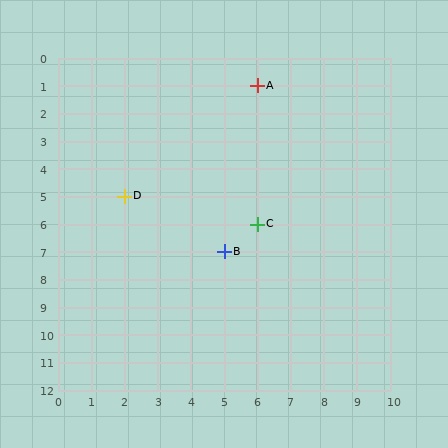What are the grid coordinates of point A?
Point A is at grid coordinates (6, 1).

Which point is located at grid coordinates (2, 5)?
Point D is at (2, 5).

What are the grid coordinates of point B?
Point B is at grid coordinates (5, 7).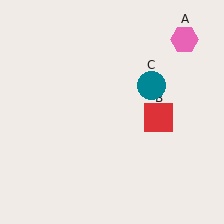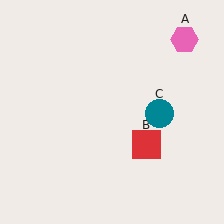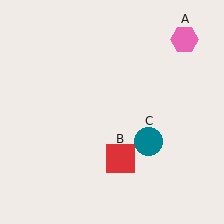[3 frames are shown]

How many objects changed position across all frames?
2 objects changed position: red square (object B), teal circle (object C).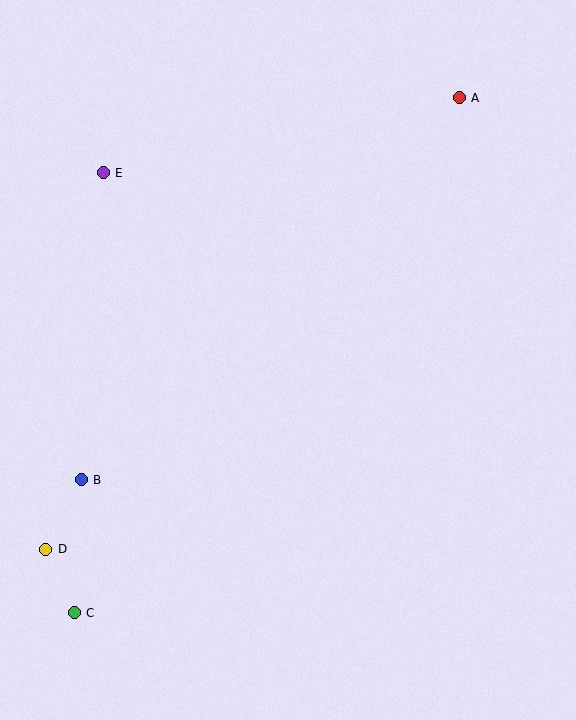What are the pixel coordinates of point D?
Point D is at (46, 549).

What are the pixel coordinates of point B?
Point B is at (81, 480).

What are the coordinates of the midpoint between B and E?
The midpoint between B and E is at (92, 326).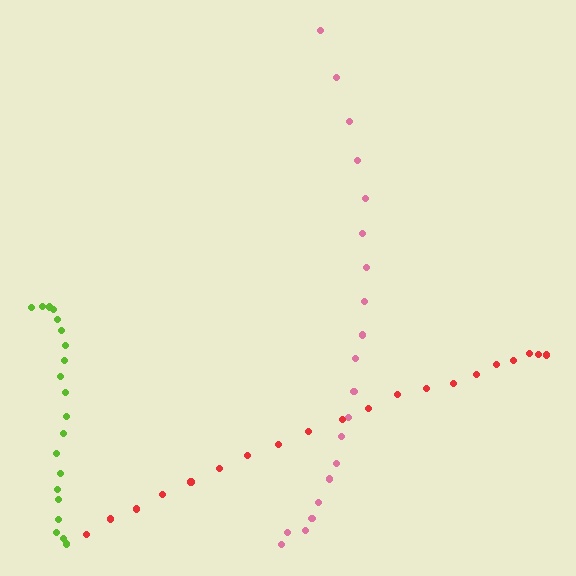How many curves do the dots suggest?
There are 3 distinct paths.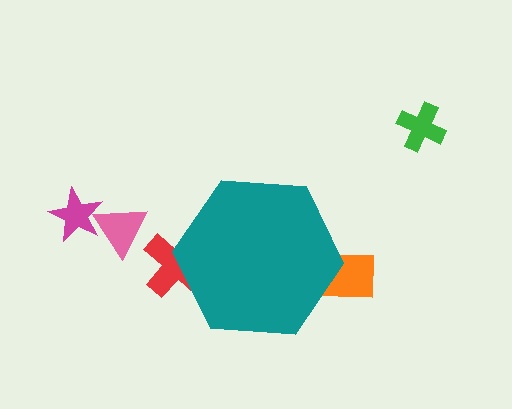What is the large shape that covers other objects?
A teal hexagon.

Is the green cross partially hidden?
No, the green cross is fully visible.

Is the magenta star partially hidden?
No, the magenta star is fully visible.